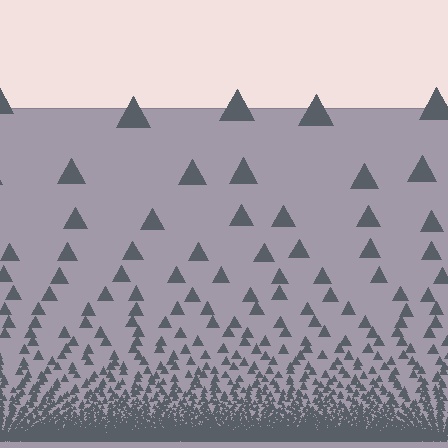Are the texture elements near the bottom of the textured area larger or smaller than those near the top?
Smaller. The gradient is inverted — elements near the bottom are smaller and denser.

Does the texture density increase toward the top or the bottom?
Density increases toward the bottom.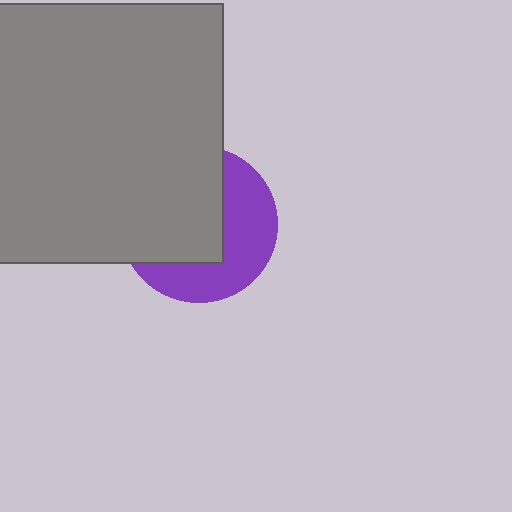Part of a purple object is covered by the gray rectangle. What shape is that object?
It is a circle.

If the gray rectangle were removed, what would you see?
You would see the complete purple circle.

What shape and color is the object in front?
The object in front is a gray rectangle.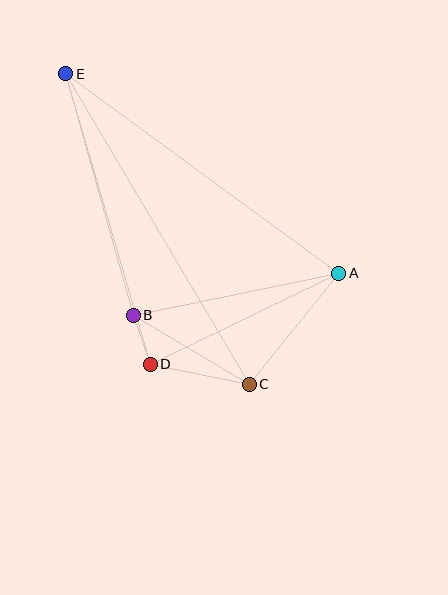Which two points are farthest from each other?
Points C and E are farthest from each other.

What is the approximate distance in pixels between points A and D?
The distance between A and D is approximately 210 pixels.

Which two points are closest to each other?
Points B and D are closest to each other.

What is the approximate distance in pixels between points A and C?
The distance between A and C is approximately 143 pixels.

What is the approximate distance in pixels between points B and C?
The distance between B and C is approximately 135 pixels.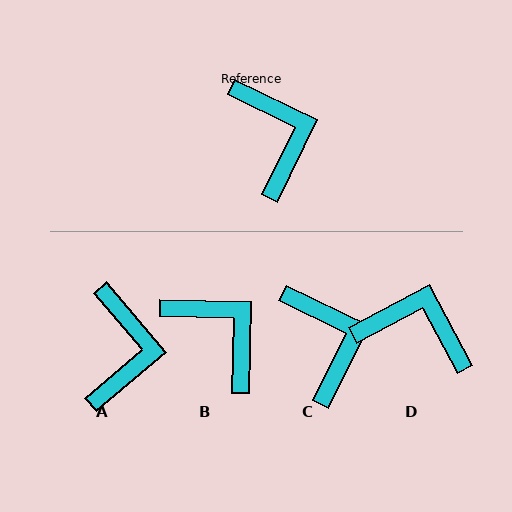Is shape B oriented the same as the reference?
No, it is off by about 24 degrees.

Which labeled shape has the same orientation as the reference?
C.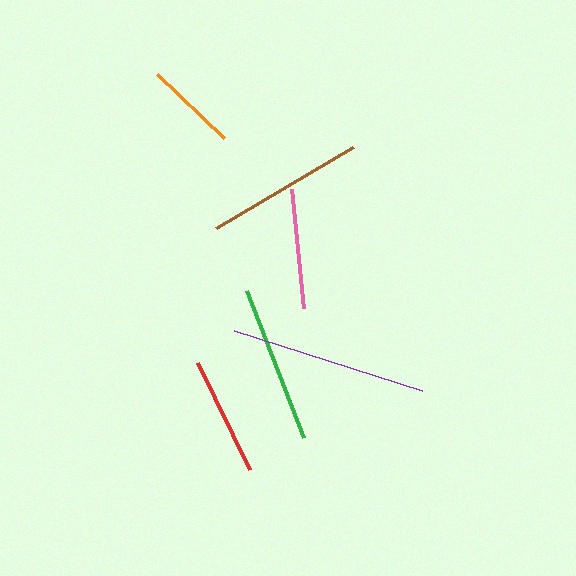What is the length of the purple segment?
The purple segment is approximately 198 pixels long.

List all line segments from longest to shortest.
From longest to shortest: purple, brown, green, pink, red, orange.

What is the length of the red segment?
The red segment is approximately 119 pixels long.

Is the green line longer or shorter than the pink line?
The green line is longer than the pink line.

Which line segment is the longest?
The purple line is the longest at approximately 198 pixels.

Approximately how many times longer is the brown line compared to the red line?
The brown line is approximately 1.3 times the length of the red line.